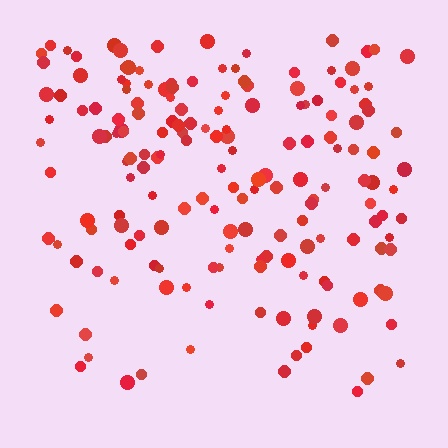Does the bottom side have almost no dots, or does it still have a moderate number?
Still a moderate number, just noticeably fewer than the top.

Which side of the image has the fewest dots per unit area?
The bottom.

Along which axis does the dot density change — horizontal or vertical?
Vertical.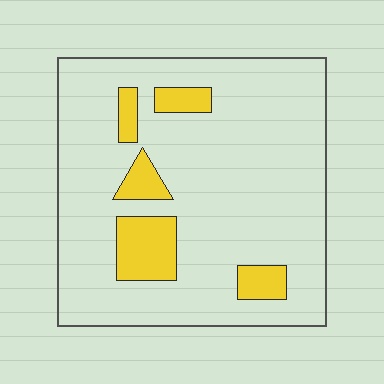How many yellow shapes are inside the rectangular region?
5.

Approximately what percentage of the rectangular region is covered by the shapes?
Approximately 15%.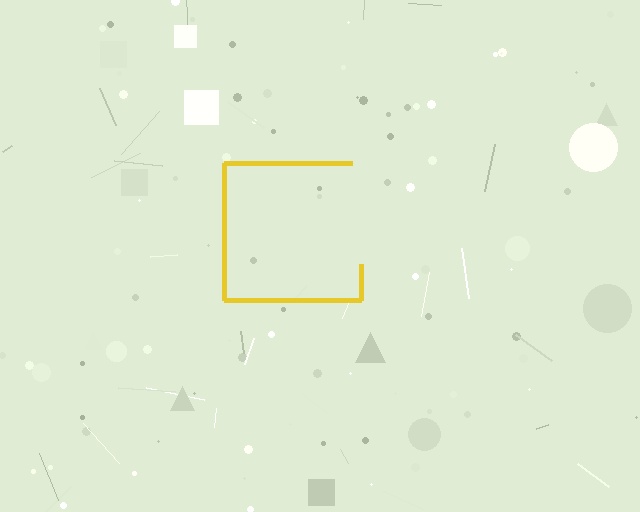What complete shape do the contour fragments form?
The contour fragments form a square.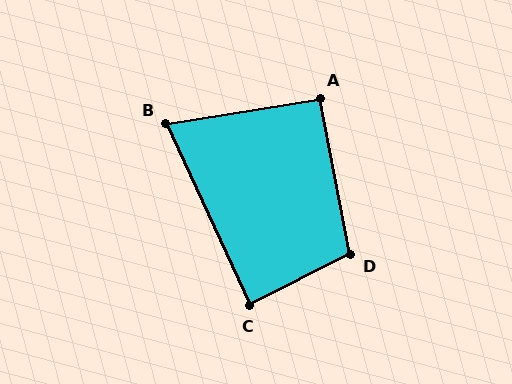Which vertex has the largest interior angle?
D, at approximately 106 degrees.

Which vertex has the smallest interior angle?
B, at approximately 74 degrees.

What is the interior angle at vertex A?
Approximately 92 degrees (approximately right).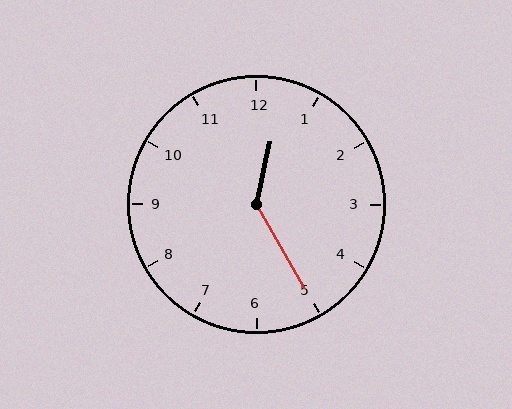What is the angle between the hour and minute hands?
Approximately 138 degrees.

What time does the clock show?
12:25.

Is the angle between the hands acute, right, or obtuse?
It is obtuse.